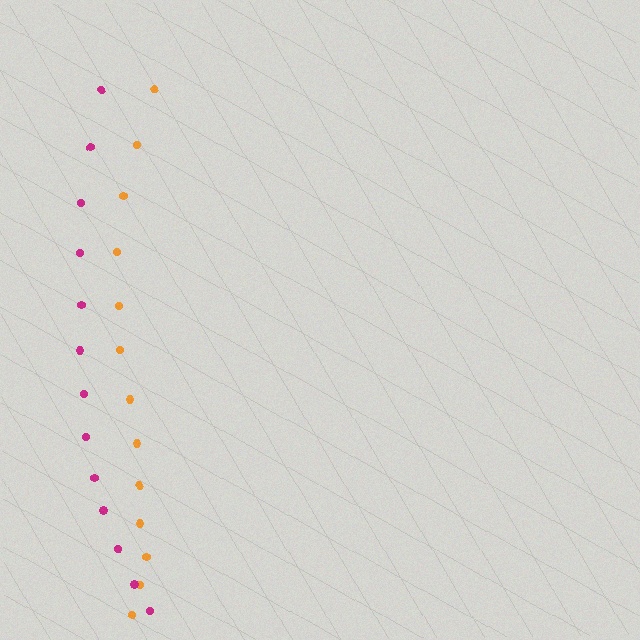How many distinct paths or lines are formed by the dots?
There are 2 distinct paths.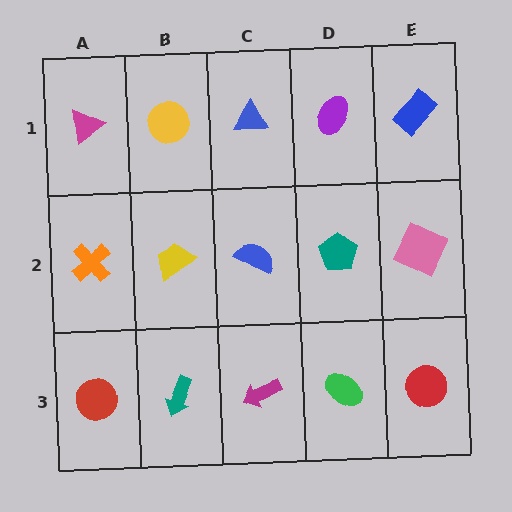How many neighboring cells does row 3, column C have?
3.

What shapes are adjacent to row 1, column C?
A blue semicircle (row 2, column C), a yellow circle (row 1, column B), a purple ellipse (row 1, column D).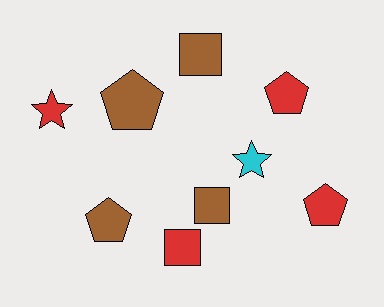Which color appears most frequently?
Red, with 4 objects.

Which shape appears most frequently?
Pentagon, with 4 objects.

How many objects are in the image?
There are 9 objects.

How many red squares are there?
There is 1 red square.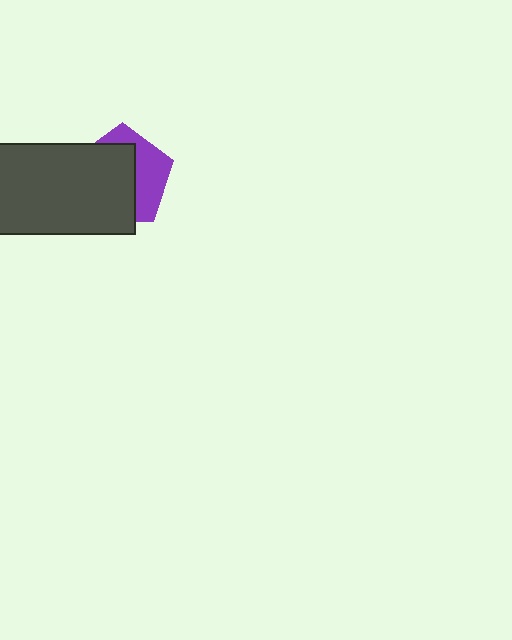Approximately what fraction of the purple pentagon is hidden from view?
Roughly 60% of the purple pentagon is hidden behind the dark gray rectangle.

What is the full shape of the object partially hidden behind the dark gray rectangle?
The partially hidden object is a purple pentagon.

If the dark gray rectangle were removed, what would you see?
You would see the complete purple pentagon.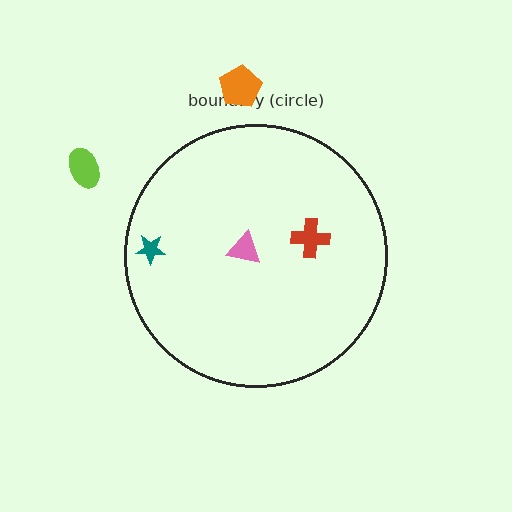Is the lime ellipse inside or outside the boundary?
Outside.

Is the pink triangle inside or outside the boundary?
Inside.